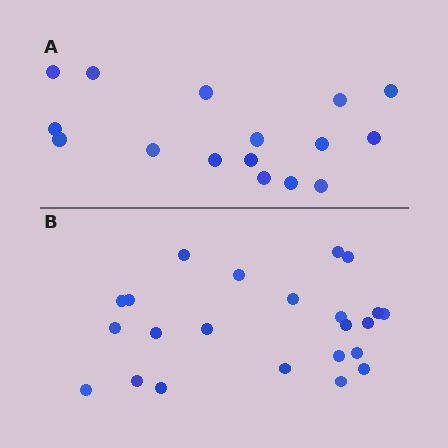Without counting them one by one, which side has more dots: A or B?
Region B (the bottom region) has more dots.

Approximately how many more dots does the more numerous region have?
Region B has roughly 8 or so more dots than region A.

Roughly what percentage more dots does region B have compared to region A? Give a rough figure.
About 45% more.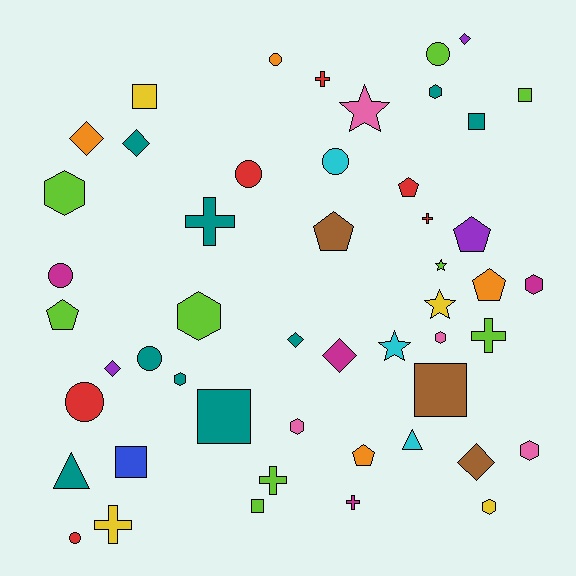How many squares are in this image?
There are 7 squares.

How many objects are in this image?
There are 50 objects.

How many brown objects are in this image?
There are 3 brown objects.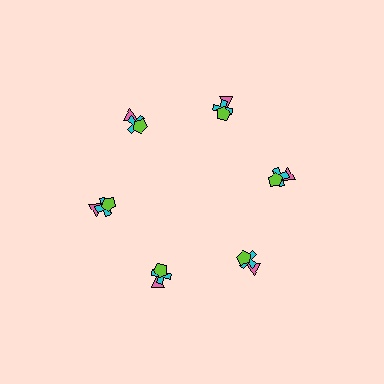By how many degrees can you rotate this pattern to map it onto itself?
The pattern maps onto itself every 60 degrees of rotation.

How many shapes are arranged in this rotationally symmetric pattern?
There are 18 shapes, arranged in 6 groups of 3.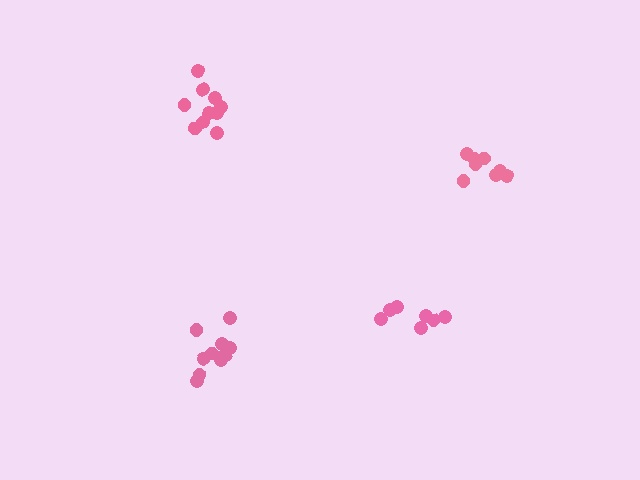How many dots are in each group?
Group 1: 10 dots, Group 2: 7 dots, Group 3: 8 dots, Group 4: 10 dots (35 total).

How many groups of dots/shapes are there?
There are 4 groups.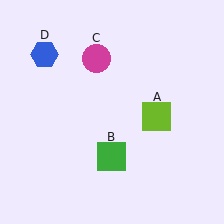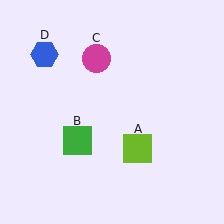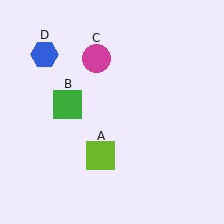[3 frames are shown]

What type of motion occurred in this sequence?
The lime square (object A), green square (object B) rotated clockwise around the center of the scene.